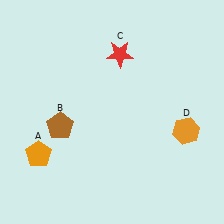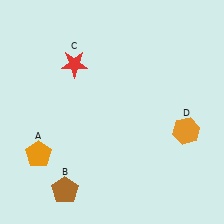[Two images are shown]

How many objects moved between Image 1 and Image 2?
2 objects moved between the two images.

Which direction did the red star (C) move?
The red star (C) moved left.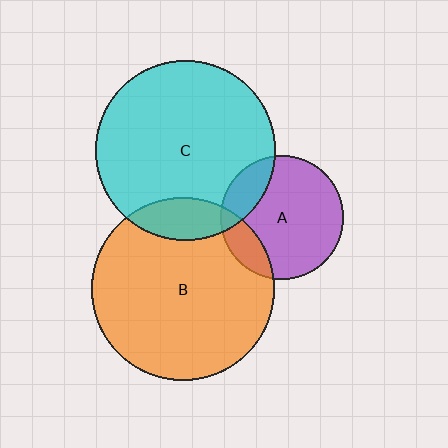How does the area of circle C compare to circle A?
Approximately 2.1 times.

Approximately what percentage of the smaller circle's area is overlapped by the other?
Approximately 15%.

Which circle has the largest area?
Circle B (orange).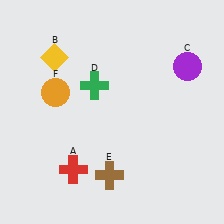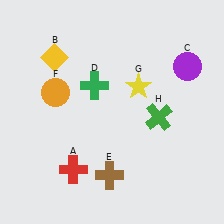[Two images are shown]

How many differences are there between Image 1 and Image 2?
There are 2 differences between the two images.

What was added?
A yellow star (G), a green cross (H) were added in Image 2.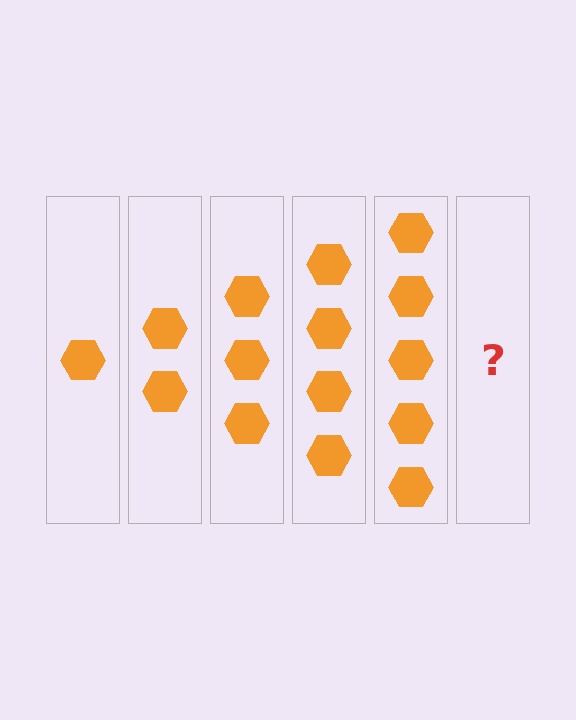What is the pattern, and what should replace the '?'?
The pattern is that each step adds one more hexagon. The '?' should be 6 hexagons.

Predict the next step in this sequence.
The next step is 6 hexagons.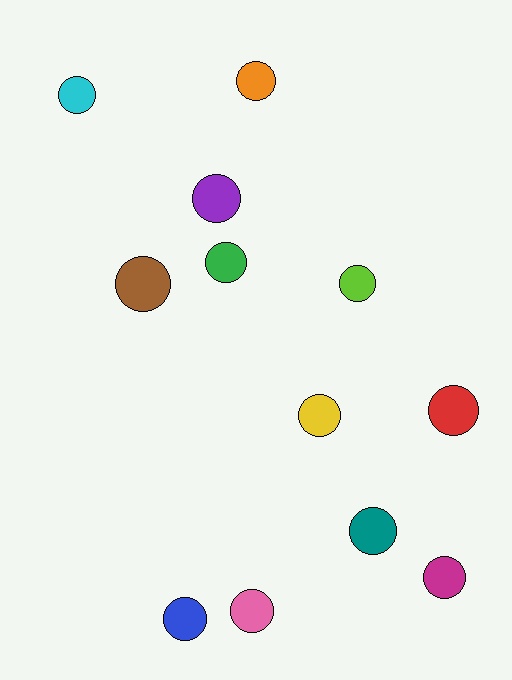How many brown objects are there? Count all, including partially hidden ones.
There is 1 brown object.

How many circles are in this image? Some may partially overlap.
There are 12 circles.